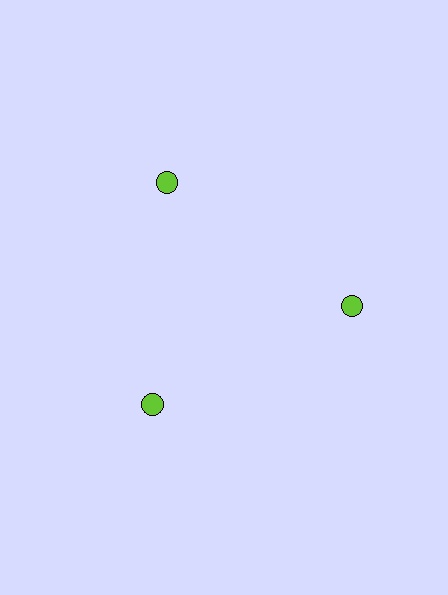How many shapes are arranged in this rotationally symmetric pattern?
There are 3 shapes, arranged in 3 groups of 1.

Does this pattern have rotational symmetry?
Yes, this pattern has 3-fold rotational symmetry. It looks the same after rotating 120 degrees around the center.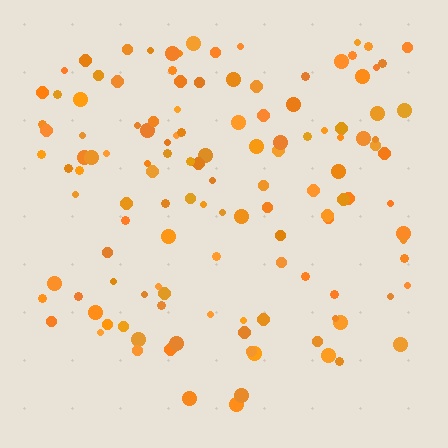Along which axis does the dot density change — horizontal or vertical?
Vertical.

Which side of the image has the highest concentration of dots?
The top.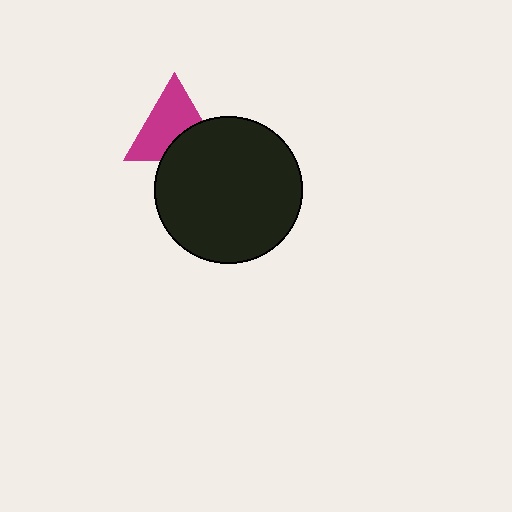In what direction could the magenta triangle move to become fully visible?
The magenta triangle could move up. That would shift it out from behind the black circle entirely.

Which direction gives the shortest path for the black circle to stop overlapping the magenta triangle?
Moving down gives the shortest separation.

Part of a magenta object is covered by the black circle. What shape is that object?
It is a triangle.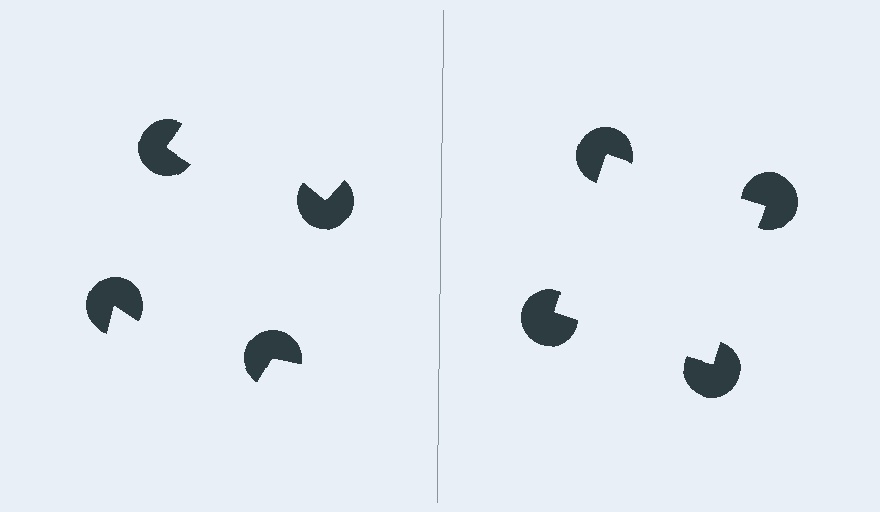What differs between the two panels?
The pac-man discs are positioned identically on both sides; only the wedge orientations differ. On the right they align to a square; on the left they are misaligned.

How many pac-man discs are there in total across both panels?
8 — 4 on each side.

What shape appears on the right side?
An illusory square.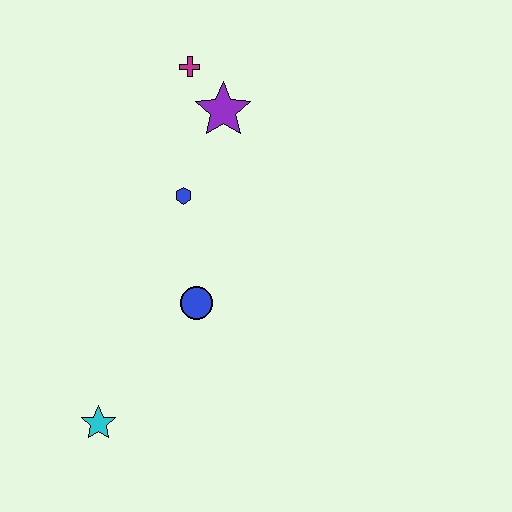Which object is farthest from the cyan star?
The magenta cross is farthest from the cyan star.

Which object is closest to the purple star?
The magenta cross is closest to the purple star.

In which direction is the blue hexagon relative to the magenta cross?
The blue hexagon is below the magenta cross.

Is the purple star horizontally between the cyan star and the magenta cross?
No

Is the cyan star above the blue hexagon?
No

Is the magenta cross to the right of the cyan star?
Yes